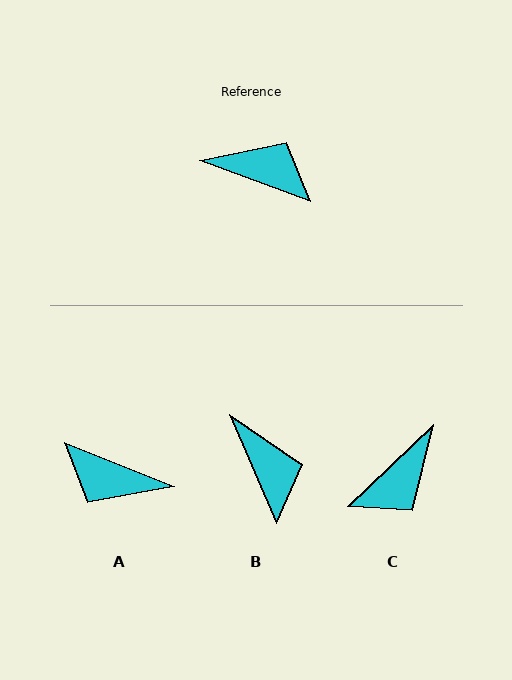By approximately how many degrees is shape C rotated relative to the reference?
Approximately 116 degrees clockwise.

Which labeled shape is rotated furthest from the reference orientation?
A, about 179 degrees away.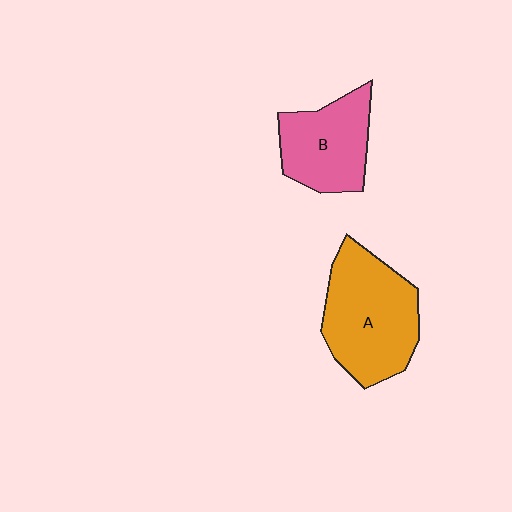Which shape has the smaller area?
Shape B (pink).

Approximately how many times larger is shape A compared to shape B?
Approximately 1.4 times.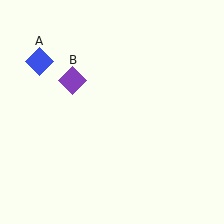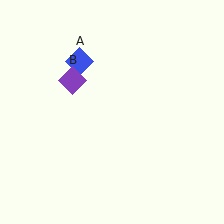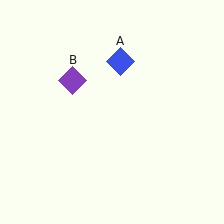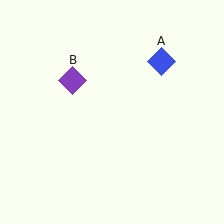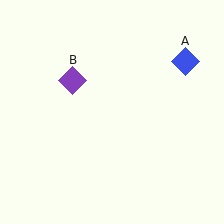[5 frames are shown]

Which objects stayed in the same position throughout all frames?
Purple diamond (object B) remained stationary.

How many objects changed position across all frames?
1 object changed position: blue diamond (object A).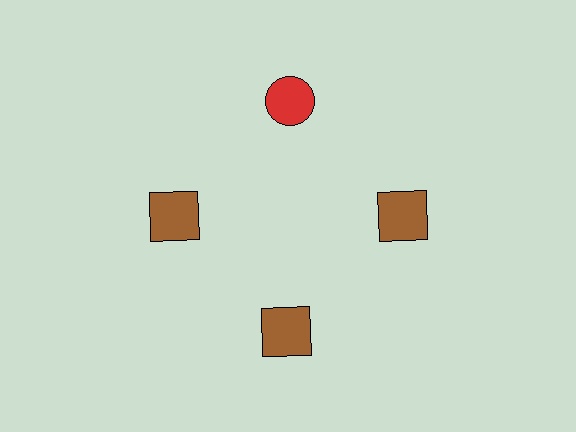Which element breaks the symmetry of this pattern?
The red circle at roughly the 12 o'clock position breaks the symmetry. All other shapes are brown squares.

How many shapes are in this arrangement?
There are 4 shapes arranged in a ring pattern.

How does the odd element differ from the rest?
It differs in both color (red instead of brown) and shape (circle instead of square).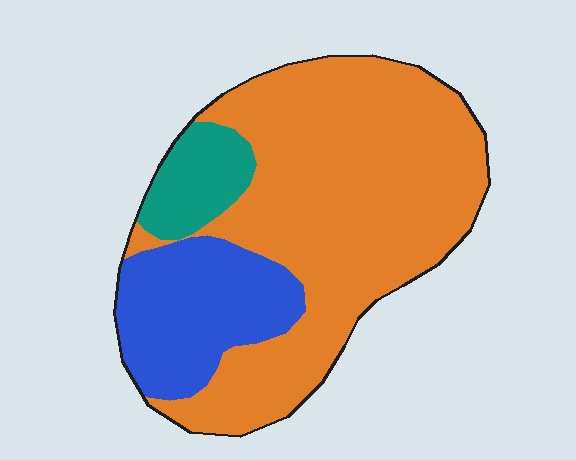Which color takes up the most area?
Orange, at roughly 70%.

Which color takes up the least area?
Teal, at roughly 10%.